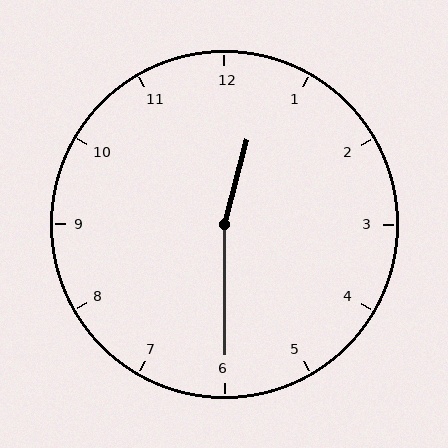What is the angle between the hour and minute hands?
Approximately 165 degrees.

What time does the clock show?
12:30.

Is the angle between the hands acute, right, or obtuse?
It is obtuse.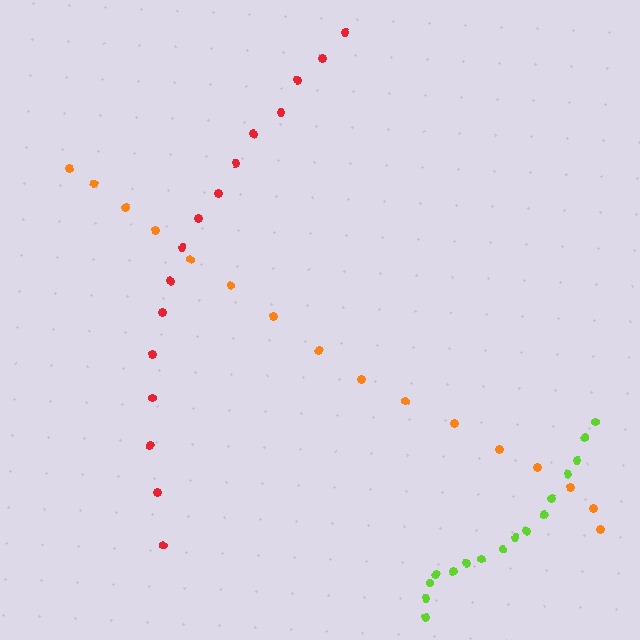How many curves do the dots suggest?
There are 3 distinct paths.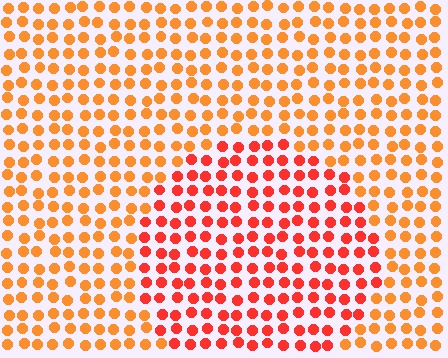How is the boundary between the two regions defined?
The boundary is defined purely by a slight shift in hue (about 27 degrees). Spacing, size, and orientation are identical on both sides.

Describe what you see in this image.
The image is filled with small orange elements in a uniform arrangement. A circle-shaped region is visible where the elements are tinted to a slightly different hue, forming a subtle color boundary.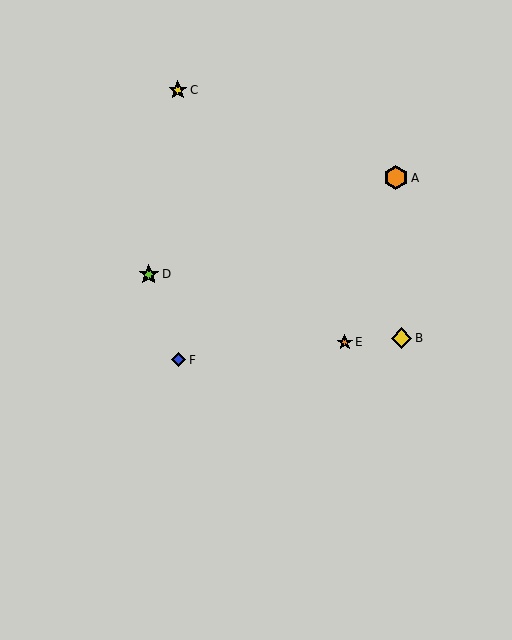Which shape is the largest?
The orange hexagon (labeled A) is the largest.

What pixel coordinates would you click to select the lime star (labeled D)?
Click at (149, 274) to select the lime star D.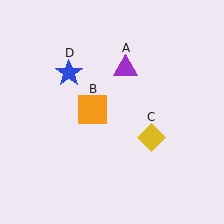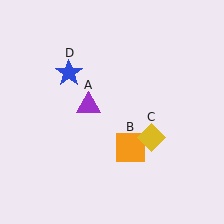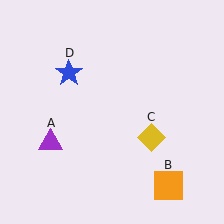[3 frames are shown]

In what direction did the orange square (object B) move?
The orange square (object B) moved down and to the right.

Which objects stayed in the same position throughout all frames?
Yellow diamond (object C) and blue star (object D) remained stationary.